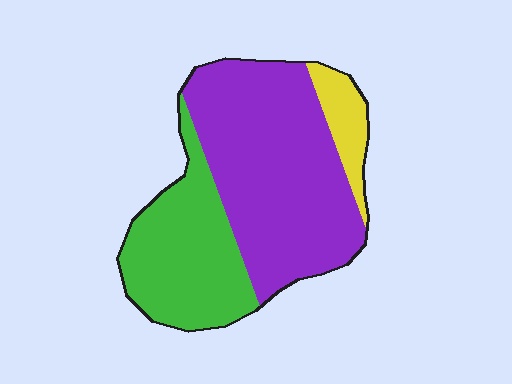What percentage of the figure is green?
Green covers around 35% of the figure.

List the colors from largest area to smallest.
From largest to smallest: purple, green, yellow.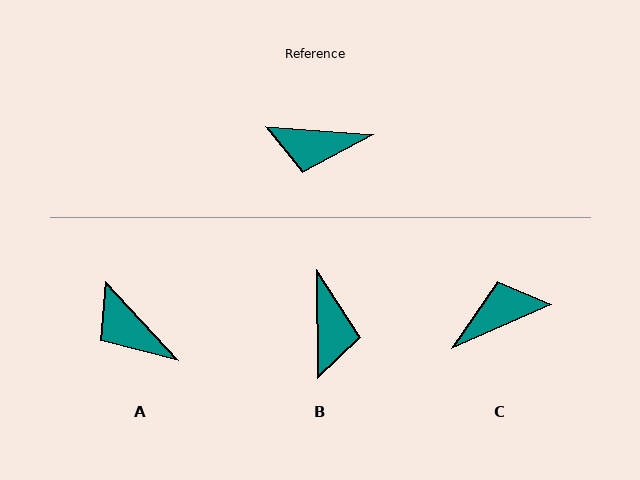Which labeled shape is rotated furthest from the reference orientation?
C, about 152 degrees away.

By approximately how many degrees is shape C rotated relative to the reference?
Approximately 152 degrees clockwise.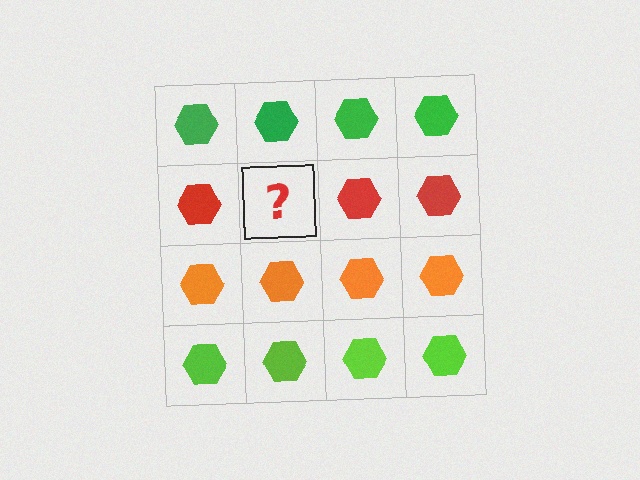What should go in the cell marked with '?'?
The missing cell should contain a red hexagon.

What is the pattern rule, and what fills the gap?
The rule is that each row has a consistent color. The gap should be filled with a red hexagon.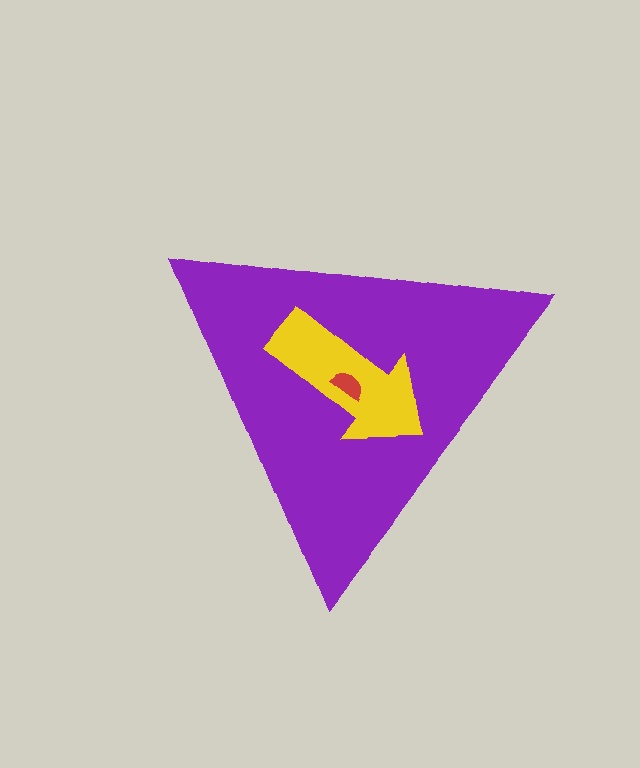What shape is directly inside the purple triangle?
The yellow arrow.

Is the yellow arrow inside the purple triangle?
Yes.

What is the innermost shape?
The red semicircle.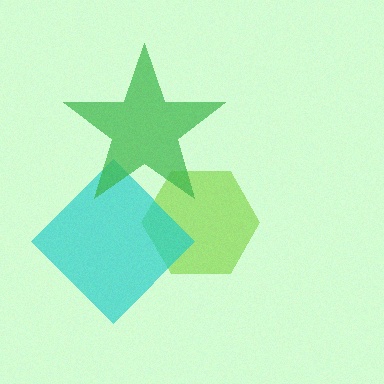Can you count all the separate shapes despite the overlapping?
Yes, there are 3 separate shapes.